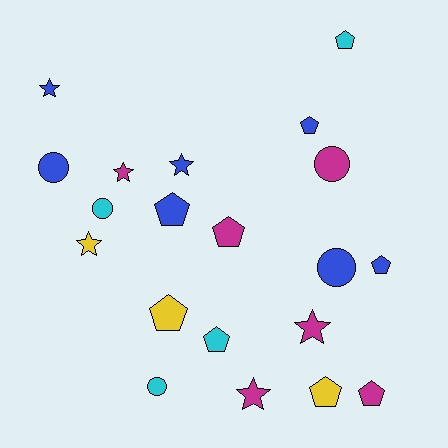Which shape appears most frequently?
Pentagon, with 9 objects.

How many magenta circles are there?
There is 1 magenta circle.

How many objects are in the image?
There are 20 objects.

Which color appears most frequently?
Blue, with 7 objects.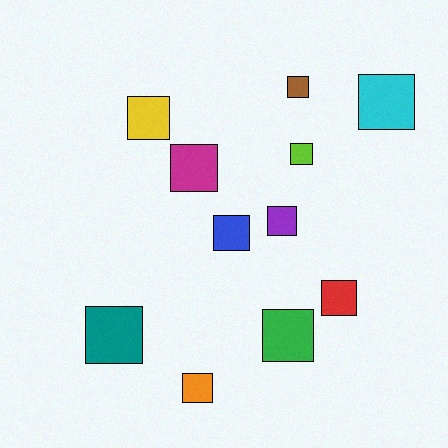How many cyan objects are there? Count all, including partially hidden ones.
There is 1 cyan object.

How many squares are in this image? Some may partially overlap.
There are 11 squares.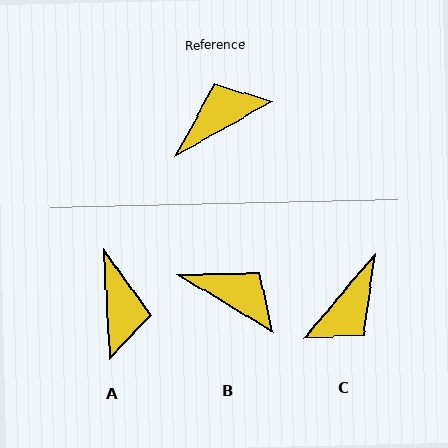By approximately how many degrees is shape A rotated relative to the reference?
Approximately 116 degrees clockwise.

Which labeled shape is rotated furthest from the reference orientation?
C, about 160 degrees away.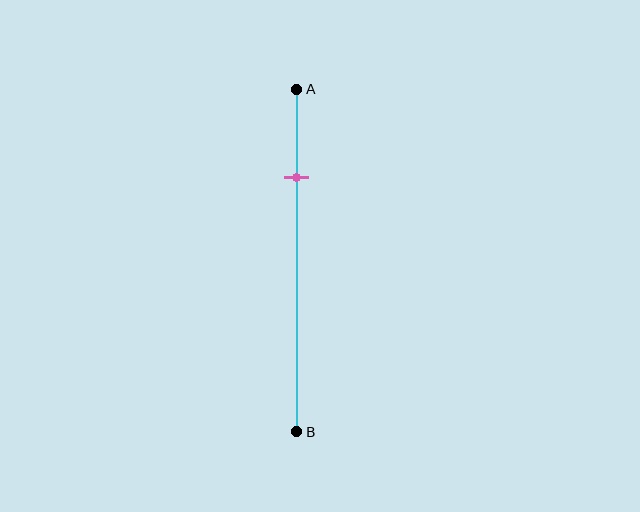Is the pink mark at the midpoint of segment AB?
No, the mark is at about 25% from A, not at the 50% midpoint.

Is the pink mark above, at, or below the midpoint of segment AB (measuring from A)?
The pink mark is above the midpoint of segment AB.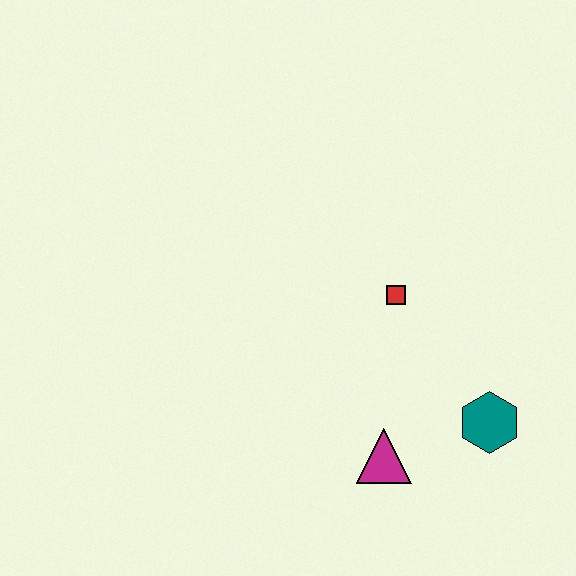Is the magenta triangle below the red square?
Yes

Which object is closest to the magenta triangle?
The teal hexagon is closest to the magenta triangle.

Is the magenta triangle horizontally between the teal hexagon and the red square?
No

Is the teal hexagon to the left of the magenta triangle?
No